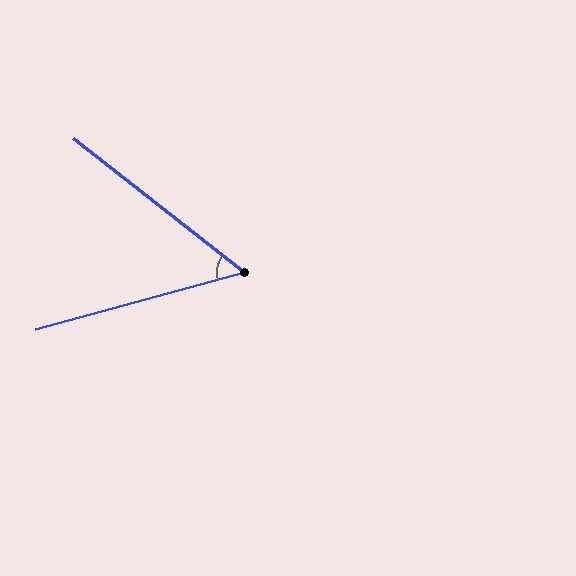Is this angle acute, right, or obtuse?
It is acute.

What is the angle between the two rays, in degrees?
Approximately 53 degrees.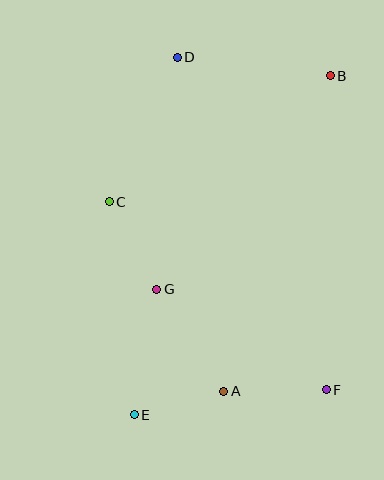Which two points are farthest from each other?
Points B and E are farthest from each other.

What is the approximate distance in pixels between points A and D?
The distance between A and D is approximately 337 pixels.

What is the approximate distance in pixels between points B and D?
The distance between B and D is approximately 154 pixels.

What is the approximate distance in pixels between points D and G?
The distance between D and G is approximately 233 pixels.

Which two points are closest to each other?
Points A and E are closest to each other.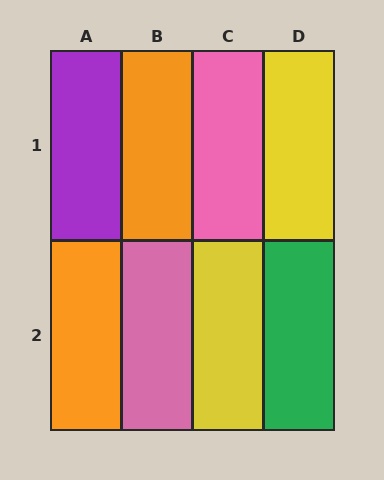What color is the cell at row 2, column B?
Pink.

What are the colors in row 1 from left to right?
Purple, orange, pink, yellow.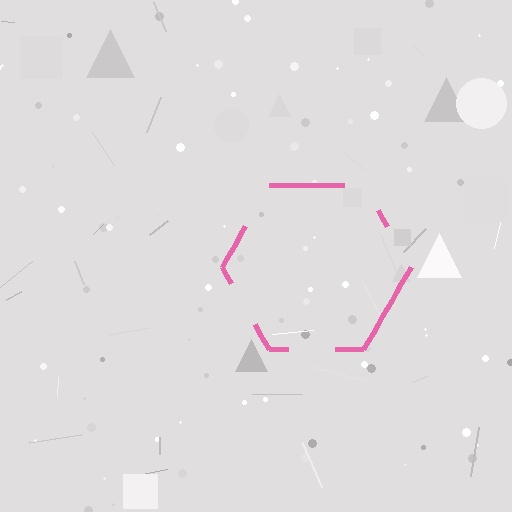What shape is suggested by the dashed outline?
The dashed outline suggests a hexagon.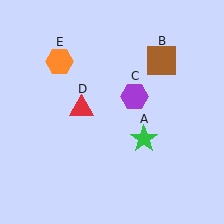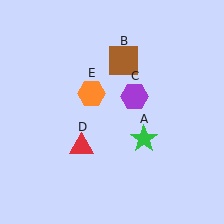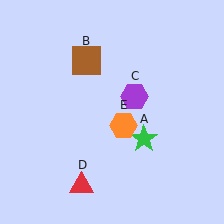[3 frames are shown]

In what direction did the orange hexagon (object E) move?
The orange hexagon (object E) moved down and to the right.